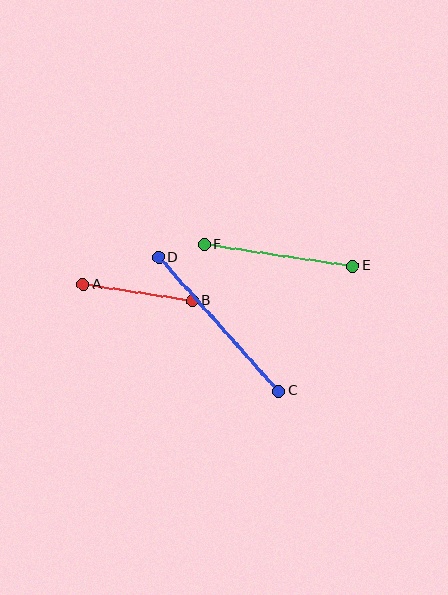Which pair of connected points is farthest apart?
Points C and D are farthest apart.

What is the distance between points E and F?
The distance is approximately 150 pixels.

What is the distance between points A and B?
The distance is approximately 111 pixels.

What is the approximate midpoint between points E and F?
The midpoint is at approximately (278, 255) pixels.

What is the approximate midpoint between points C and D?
The midpoint is at approximately (219, 324) pixels.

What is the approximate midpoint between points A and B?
The midpoint is at approximately (138, 292) pixels.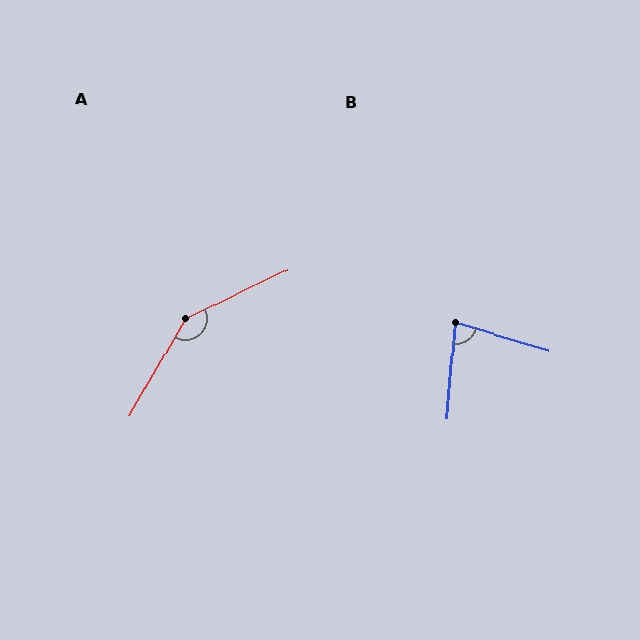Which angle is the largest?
A, at approximately 146 degrees.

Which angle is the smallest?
B, at approximately 78 degrees.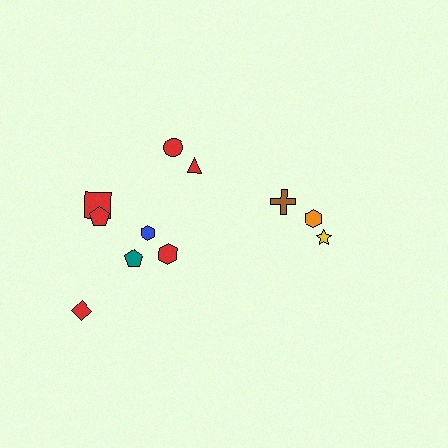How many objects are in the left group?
There are 8 objects.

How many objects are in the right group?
There are 3 objects.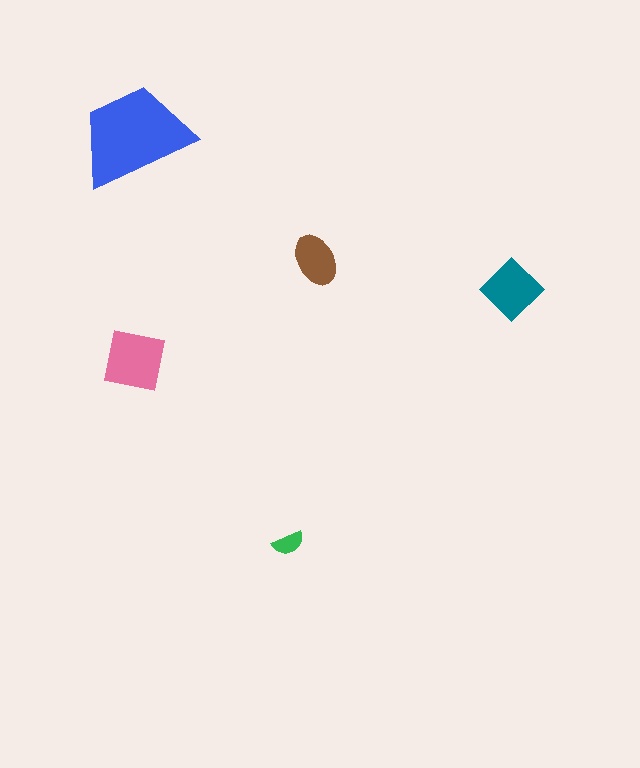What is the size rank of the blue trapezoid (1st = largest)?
1st.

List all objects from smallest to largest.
The green semicircle, the brown ellipse, the teal diamond, the pink square, the blue trapezoid.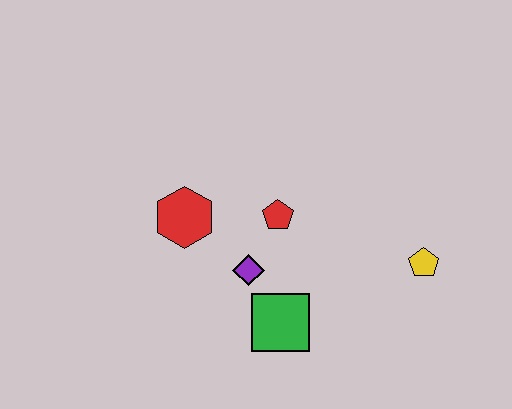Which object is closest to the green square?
The purple diamond is closest to the green square.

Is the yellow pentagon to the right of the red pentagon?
Yes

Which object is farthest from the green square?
The yellow pentagon is farthest from the green square.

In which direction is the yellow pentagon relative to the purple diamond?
The yellow pentagon is to the right of the purple diamond.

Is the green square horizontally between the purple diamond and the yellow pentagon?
Yes